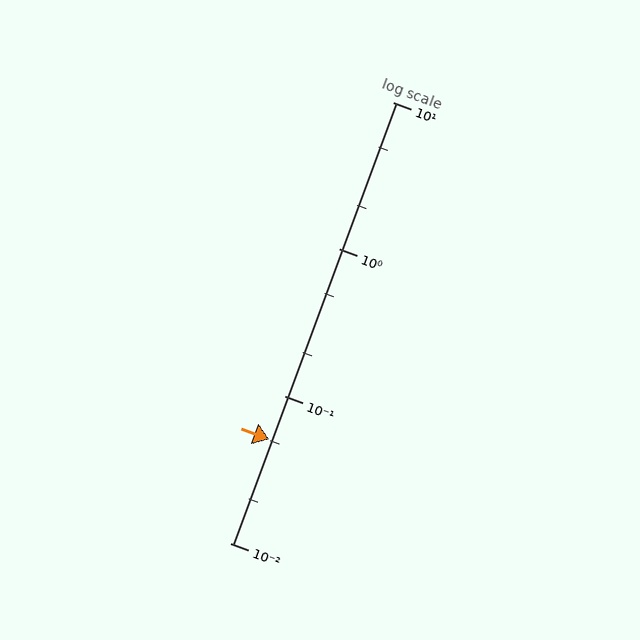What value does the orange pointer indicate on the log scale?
The pointer indicates approximately 0.051.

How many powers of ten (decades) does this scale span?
The scale spans 3 decades, from 0.01 to 10.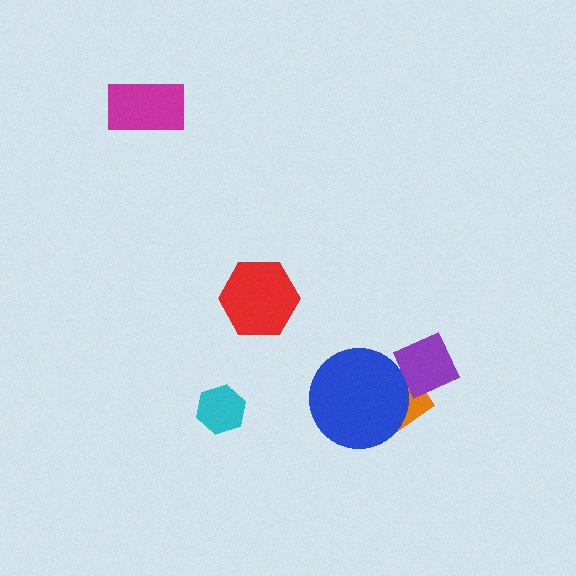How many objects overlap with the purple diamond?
2 objects overlap with the purple diamond.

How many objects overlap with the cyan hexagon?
0 objects overlap with the cyan hexagon.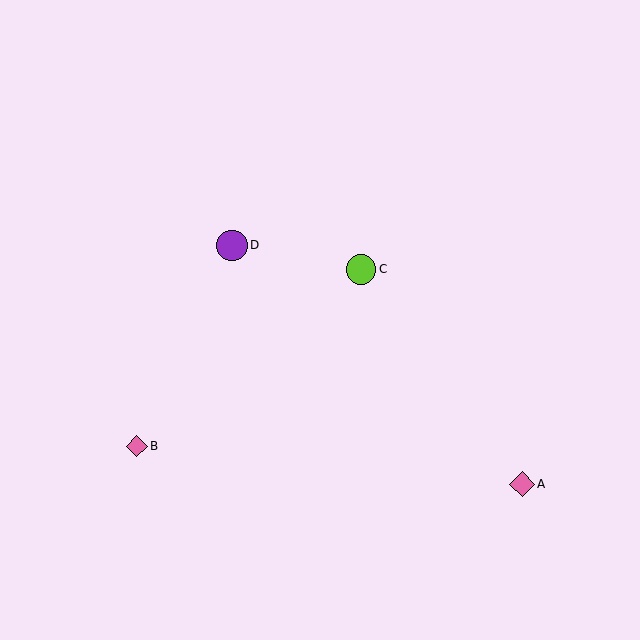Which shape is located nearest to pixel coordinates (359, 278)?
The lime circle (labeled C) at (361, 269) is nearest to that location.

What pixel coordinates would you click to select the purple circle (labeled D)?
Click at (232, 245) to select the purple circle D.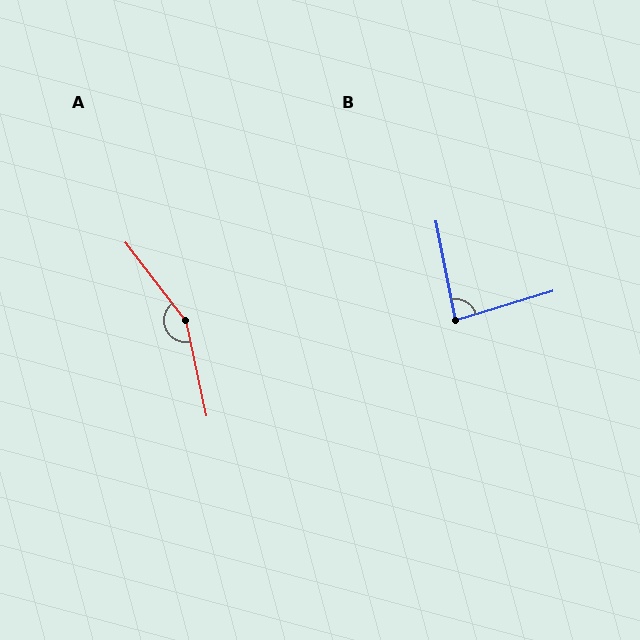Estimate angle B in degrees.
Approximately 84 degrees.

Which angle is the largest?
A, at approximately 154 degrees.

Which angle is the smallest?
B, at approximately 84 degrees.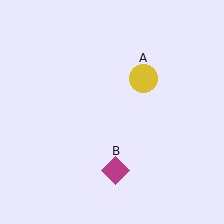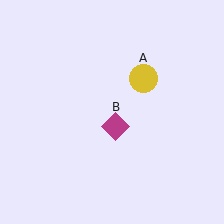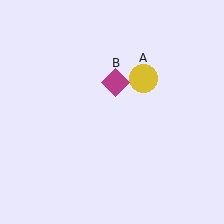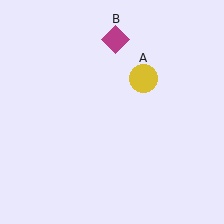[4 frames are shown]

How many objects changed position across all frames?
1 object changed position: magenta diamond (object B).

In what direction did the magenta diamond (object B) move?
The magenta diamond (object B) moved up.